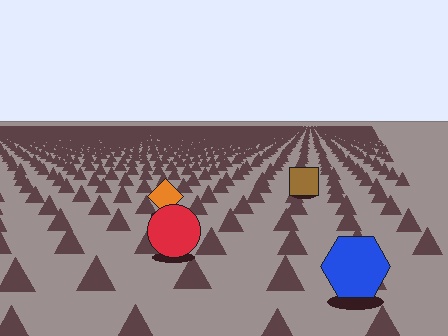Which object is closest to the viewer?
The blue hexagon is closest. The texture marks near it are larger and more spread out.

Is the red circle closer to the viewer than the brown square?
Yes. The red circle is closer — you can tell from the texture gradient: the ground texture is coarser near it.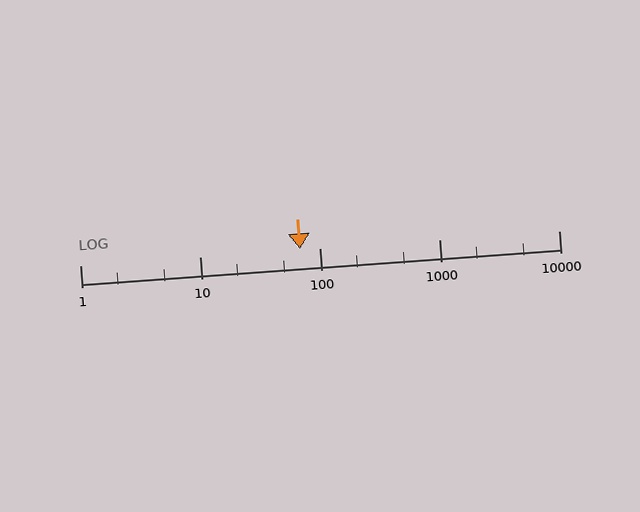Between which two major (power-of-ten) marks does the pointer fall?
The pointer is between 10 and 100.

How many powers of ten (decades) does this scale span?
The scale spans 4 decades, from 1 to 10000.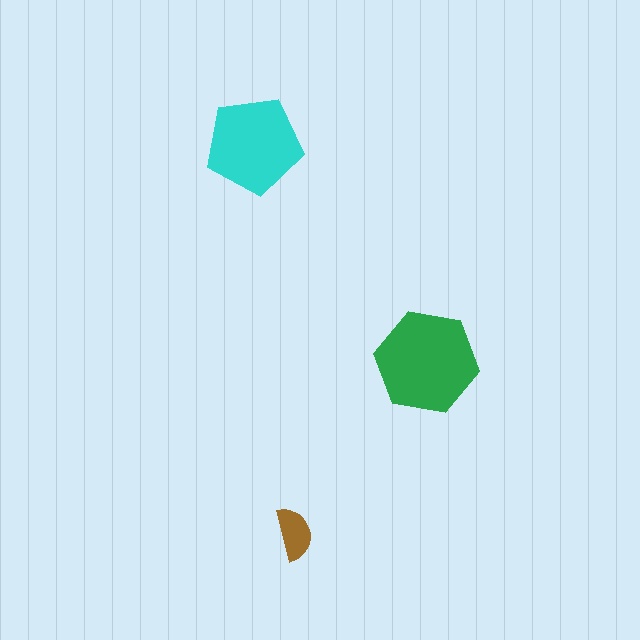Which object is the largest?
The green hexagon.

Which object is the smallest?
The brown semicircle.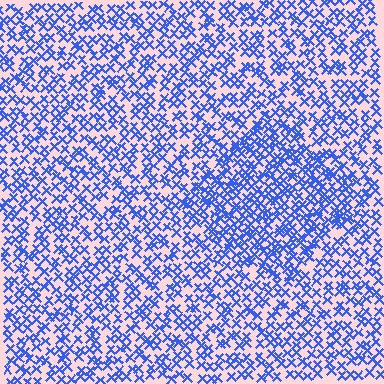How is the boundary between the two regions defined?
The boundary is defined by a change in element density (approximately 1.6x ratio). All elements are the same color, size, and shape.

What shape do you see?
I see a diamond.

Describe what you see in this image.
The image contains small blue elements arranged at two different densities. A diamond-shaped region is visible where the elements are more densely packed than the surrounding area.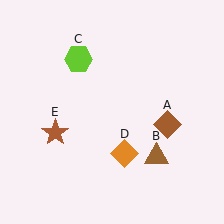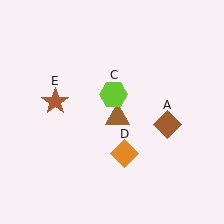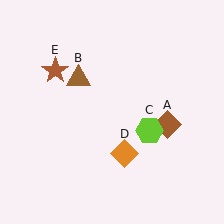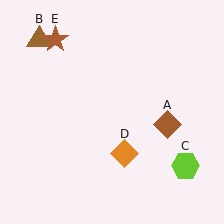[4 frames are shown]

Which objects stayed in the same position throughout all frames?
Brown diamond (object A) and orange diamond (object D) remained stationary.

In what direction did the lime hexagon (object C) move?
The lime hexagon (object C) moved down and to the right.